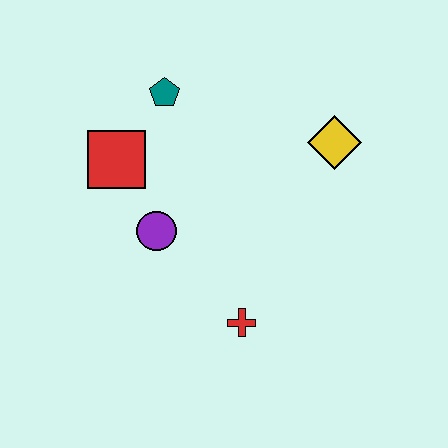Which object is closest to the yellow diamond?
The teal pentagon is closest to the yellow diamond.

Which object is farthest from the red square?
The yellow diamond is farthest from the red square.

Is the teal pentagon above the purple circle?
Yes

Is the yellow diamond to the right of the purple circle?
Yes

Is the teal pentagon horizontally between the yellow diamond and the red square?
Yes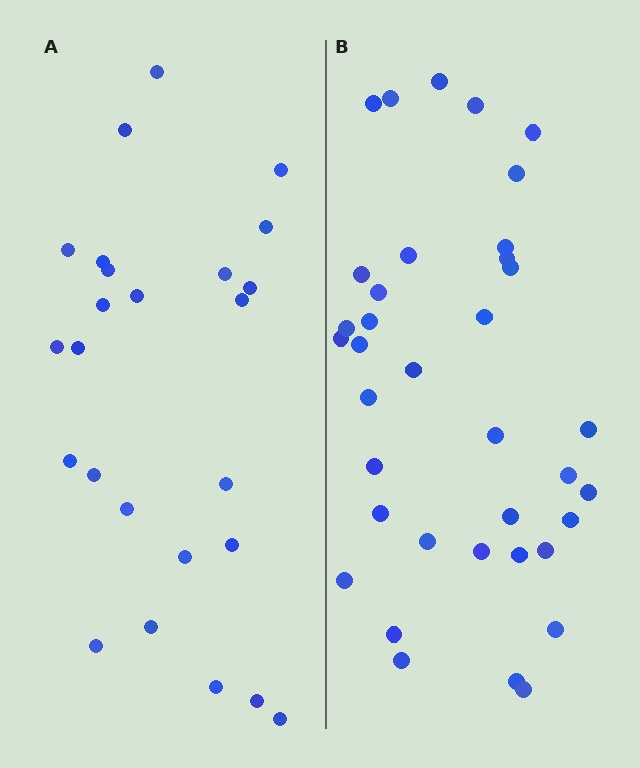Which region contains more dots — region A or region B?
Region B (the right region) has more dots.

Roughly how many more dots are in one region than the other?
Region B has roughly 12 or so more dots than region A.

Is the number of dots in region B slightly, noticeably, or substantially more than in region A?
Region B has substantially more. The ratio is roughly 1.5 to 1.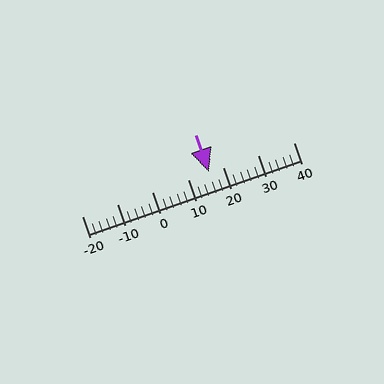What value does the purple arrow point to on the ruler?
The purple arrow points to approximately 16.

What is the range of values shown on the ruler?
The ruler shows values from -20 to 40.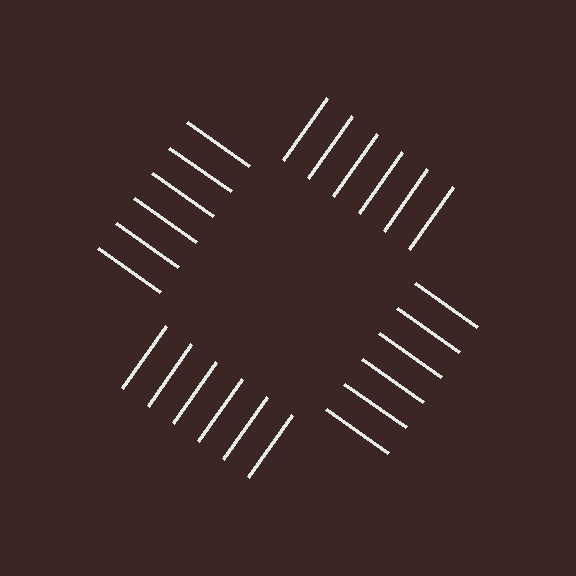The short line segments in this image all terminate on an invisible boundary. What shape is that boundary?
An illusory square — the line segments terminate on its edges but no continuous stroke is drawn.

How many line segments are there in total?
24 — 6 along each of the 4 edges.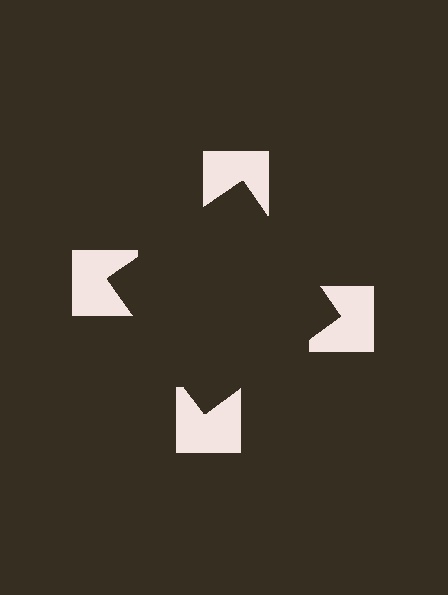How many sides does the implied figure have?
4 sides.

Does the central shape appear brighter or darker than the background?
It typically appears slightly darker than the background, even though no actual brightness change is drawn.